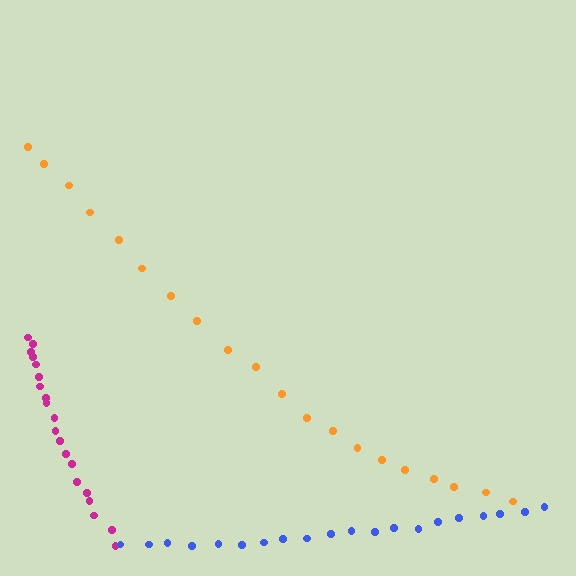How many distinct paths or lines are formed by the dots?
There are 3 distinct paths.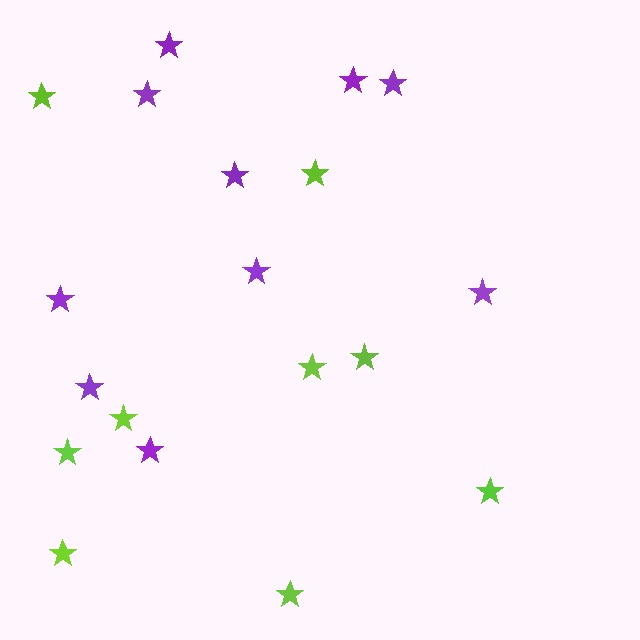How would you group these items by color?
There are 2 groups: one group of purple stars (10) and one group of lime stars (9).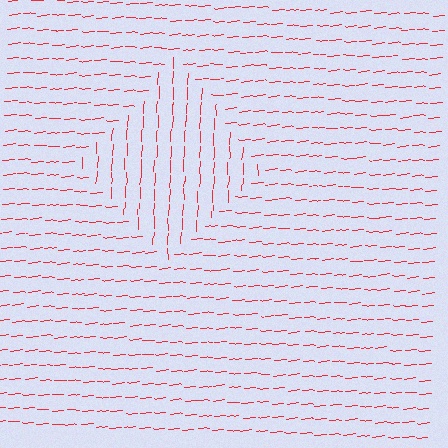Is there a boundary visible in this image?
Yes, there is a texture boundary formed by a change in line orientation.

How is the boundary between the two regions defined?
The boundary is defined purely by a change in line orientation (approximately 83 degrees difference). All lines are the same color and thickness.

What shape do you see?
I see a diamond.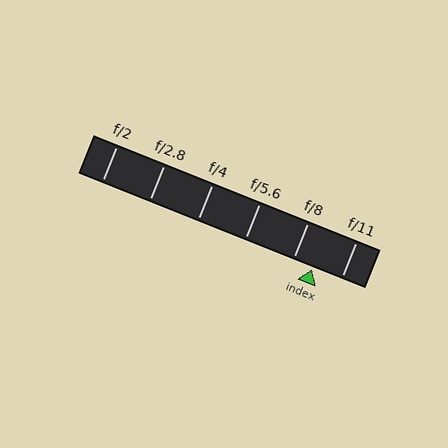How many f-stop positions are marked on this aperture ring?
There are 6 f-stop positions marked.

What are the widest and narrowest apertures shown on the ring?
The widest aperture shown is f/2 and the narrowest is f/11.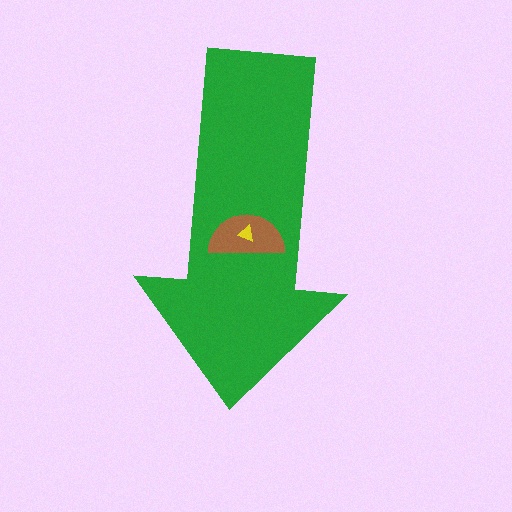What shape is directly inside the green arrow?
The brown semicircle.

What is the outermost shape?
The green arrow.